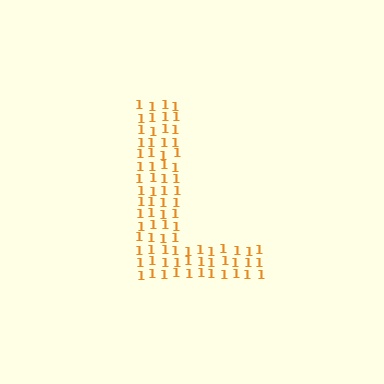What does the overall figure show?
The overall figure shows the letter L.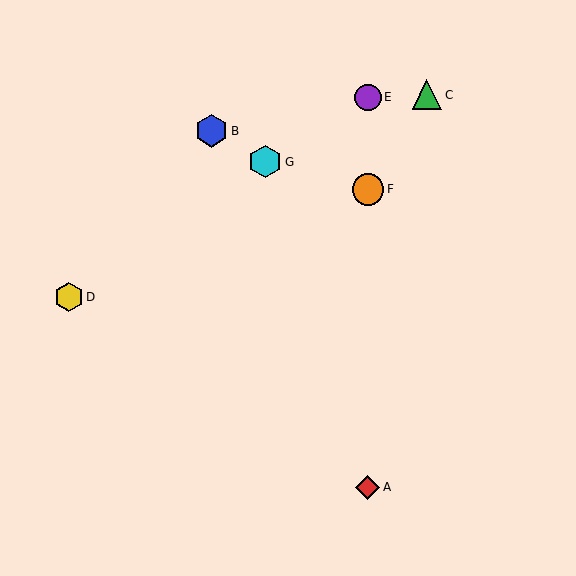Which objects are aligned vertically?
Objects A, E, F are aligned vertically.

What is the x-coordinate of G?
Object G is at x≈265.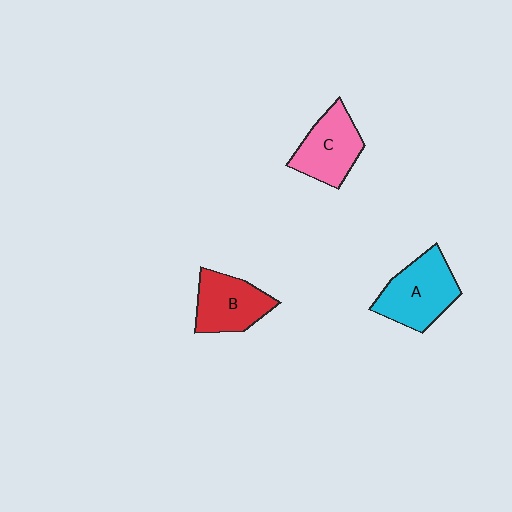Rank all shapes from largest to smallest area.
From largest to smallest: A (cyan), C (pink), B (red).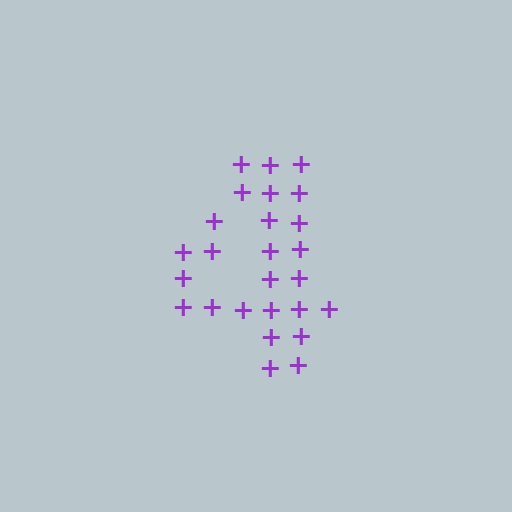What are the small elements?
The small elements are plus signs.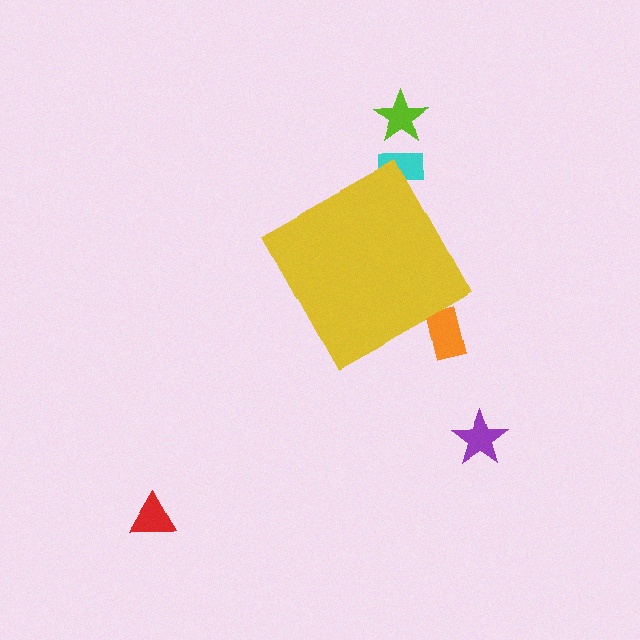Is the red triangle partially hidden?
No, the red triangle is fully visible.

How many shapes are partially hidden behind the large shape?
2 shapes are partially hidden.